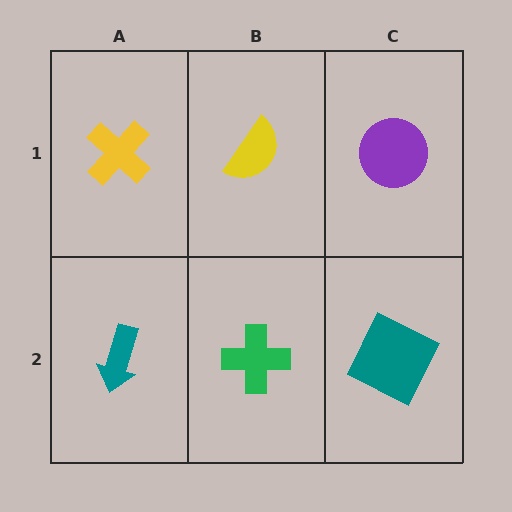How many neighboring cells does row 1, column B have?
3.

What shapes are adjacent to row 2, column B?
A yellow semicircle (row 1, column B), a teal arrow (row 2, column A), a teal square (row 2, column C).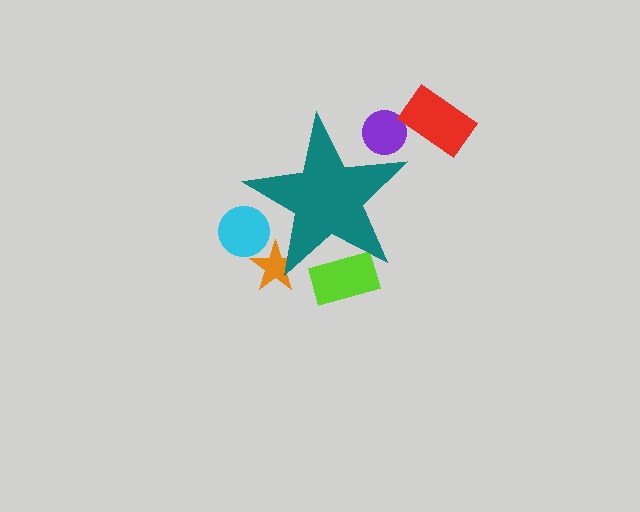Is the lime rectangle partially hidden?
Yes, the lime rectangle is partially hidden behind the teal star.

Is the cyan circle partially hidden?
Yes, the cyan circle is partially hidden behind the teal star.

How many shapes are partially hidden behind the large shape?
4 shapes are partially hidden.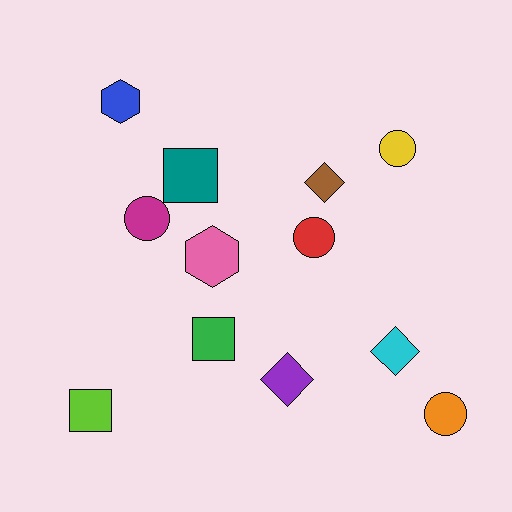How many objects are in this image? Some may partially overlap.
There are 12 objects.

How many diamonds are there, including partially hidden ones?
There are 3 diamonds.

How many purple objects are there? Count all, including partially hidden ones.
There is 1 purple object.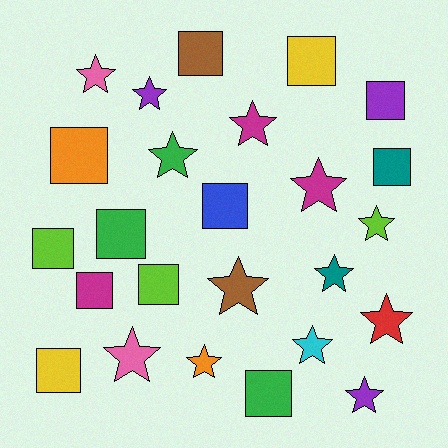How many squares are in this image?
There are 12 squares.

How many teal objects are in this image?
There are 2 teal objects.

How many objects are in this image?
There are 25 objects.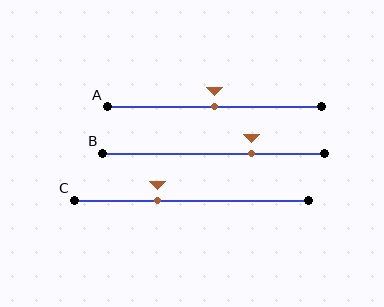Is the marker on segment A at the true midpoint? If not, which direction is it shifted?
Yes, the marker on segment A is at the true midpoint.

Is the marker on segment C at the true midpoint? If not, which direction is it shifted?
No, the marker on segment C is shifted to the left by about 15% of the segment length.